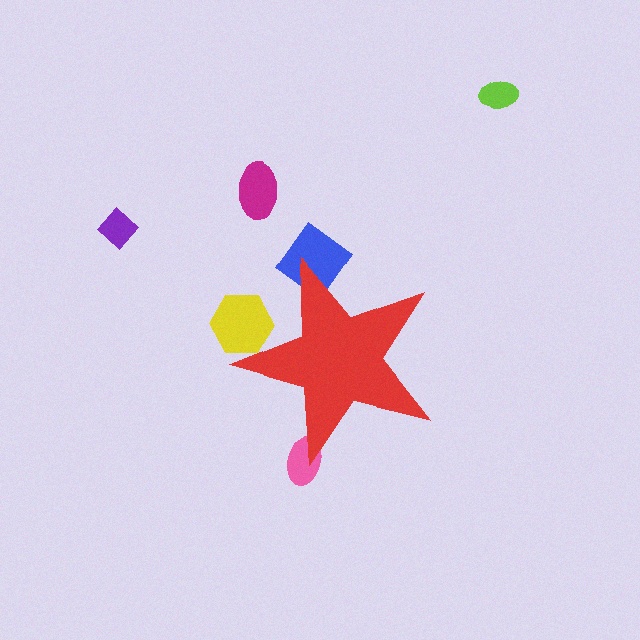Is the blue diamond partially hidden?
Yes, the blue diamond is partially hidden behind the red star.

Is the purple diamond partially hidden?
No, the purple diamond is fully visible.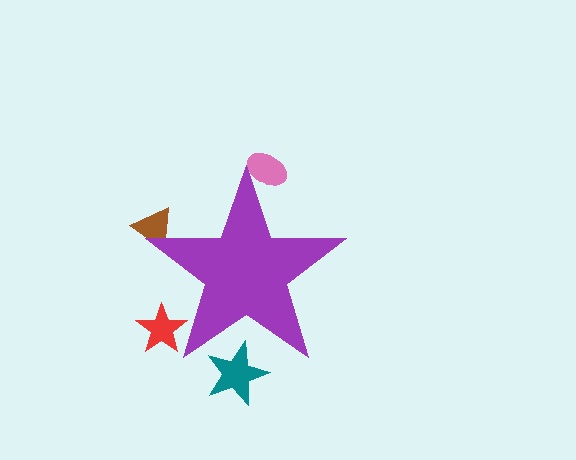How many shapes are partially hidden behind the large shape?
4 shapes are partially hidden.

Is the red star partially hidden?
Yes, the red star is partially hidden behind the purple star.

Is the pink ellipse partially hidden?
Yes, the pink ellipse is partially hidden behind the purple star.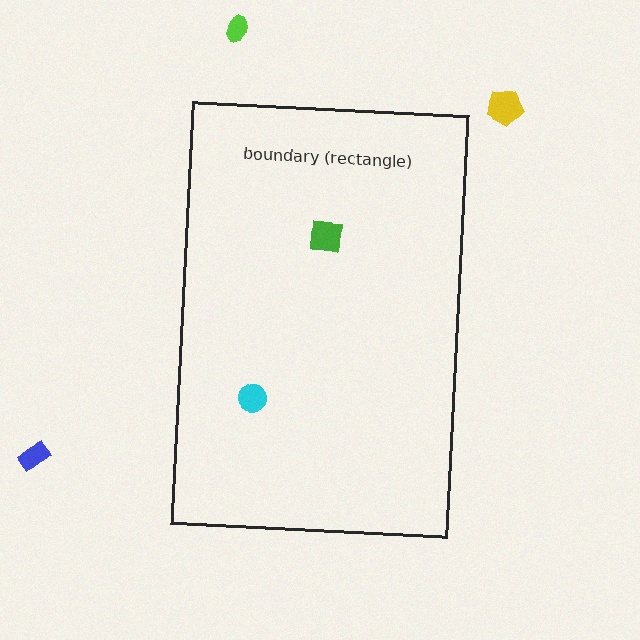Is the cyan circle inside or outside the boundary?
Inside.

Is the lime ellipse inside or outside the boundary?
Outside.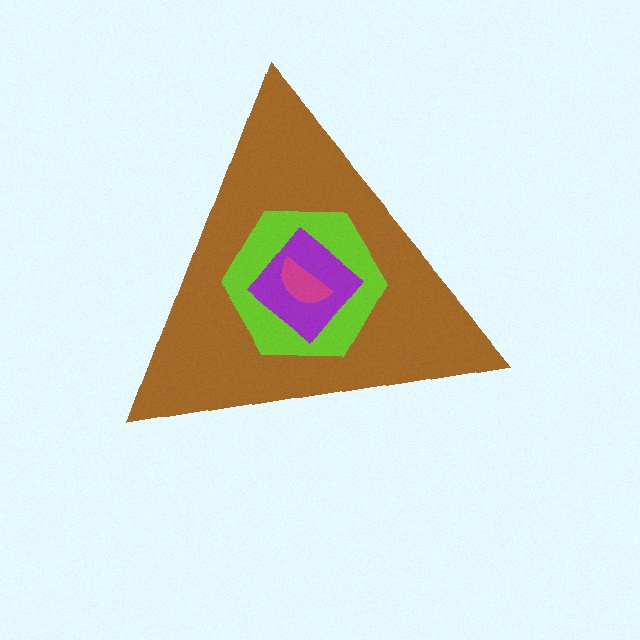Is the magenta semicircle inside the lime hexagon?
Yes.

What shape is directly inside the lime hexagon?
The purple diamond.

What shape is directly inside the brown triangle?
The lime hexagon.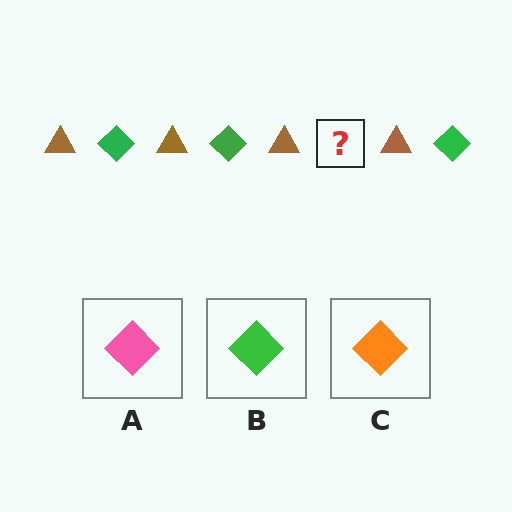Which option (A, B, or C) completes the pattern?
B.